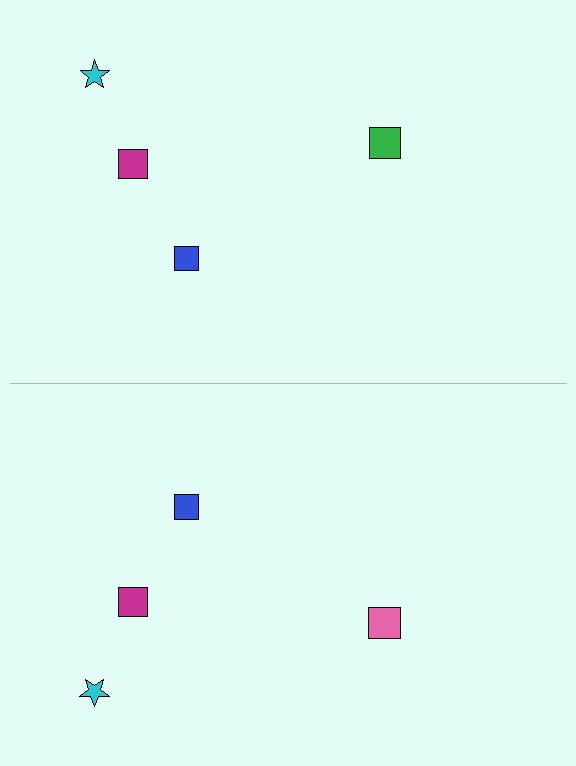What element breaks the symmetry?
The pink square on the bottom side breaks the symmetry — its mirror counterpart is green.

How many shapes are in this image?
There are 8 shapes in this image.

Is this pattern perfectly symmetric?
No, the pattern is not perfectly symmetric. The pink square on the bottom side breaks the symmetry — its mirror counterpart is green.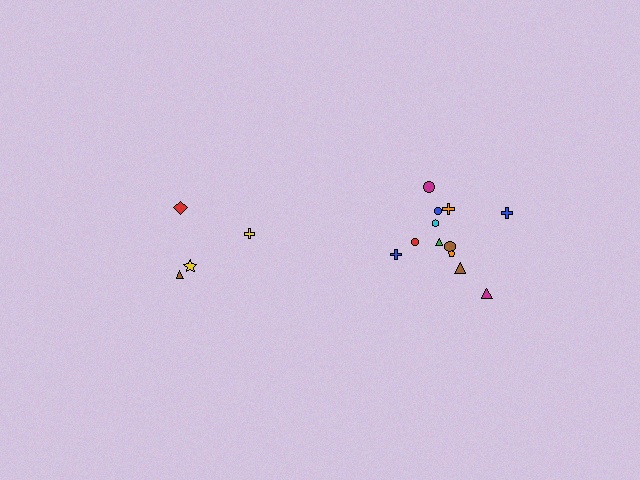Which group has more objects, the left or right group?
The right group.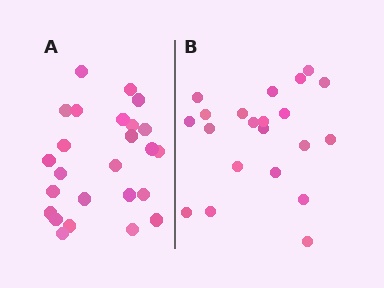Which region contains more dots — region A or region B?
Region A (the left region) has more dots.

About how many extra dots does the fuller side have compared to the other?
Region A has about 4 more dots than region B.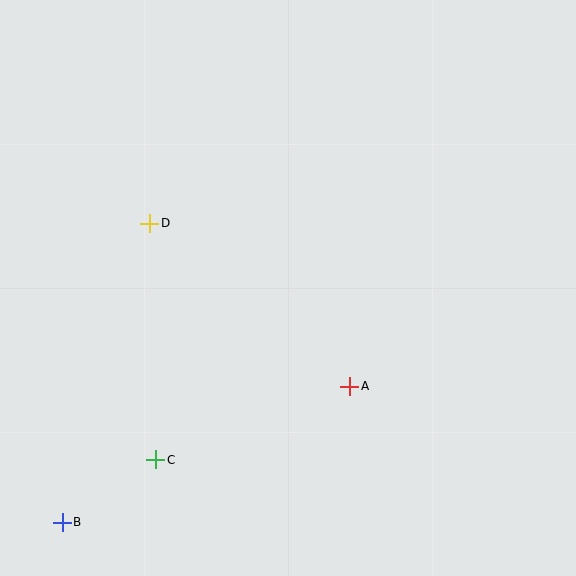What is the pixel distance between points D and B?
The distance between D and B is 311 pixels.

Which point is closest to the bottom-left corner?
Point B is closest to the bottom-left corner.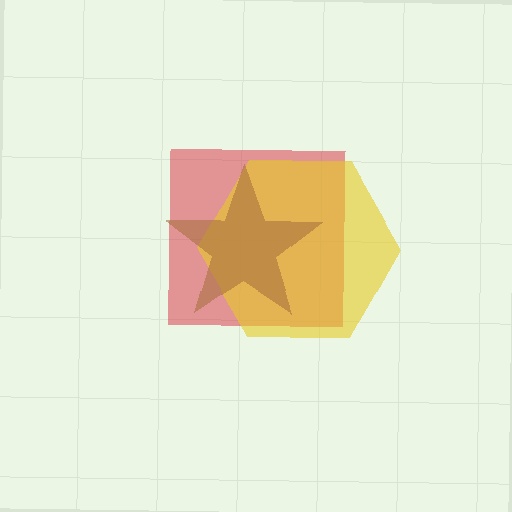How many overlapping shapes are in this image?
There are 3 overlapping shapes in the image.